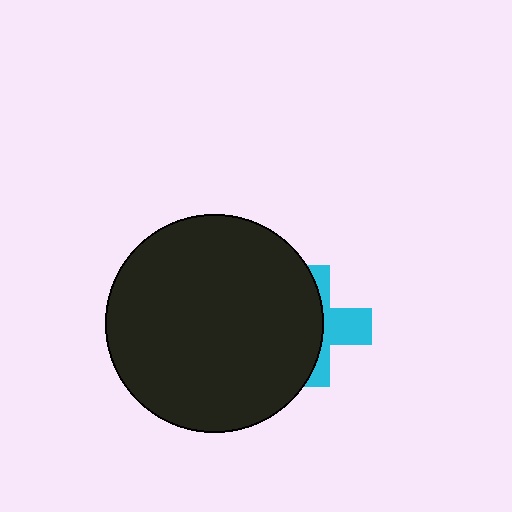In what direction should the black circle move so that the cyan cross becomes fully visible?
The black circle should move left. That is the shortest direction to clear the overlap and leave the cyan cross fully visible.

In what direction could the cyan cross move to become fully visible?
The cyan cross could move right. That would shift it out from behind the black circle entirely.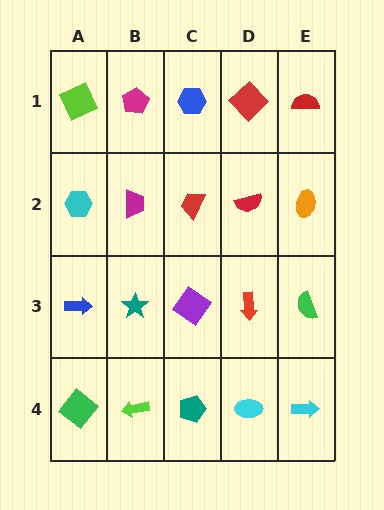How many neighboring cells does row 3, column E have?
3.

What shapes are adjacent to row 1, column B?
A magenta trapezoid (row 2, column B), a lime square (row 1, column A), a blue hexagon (row 1, column C).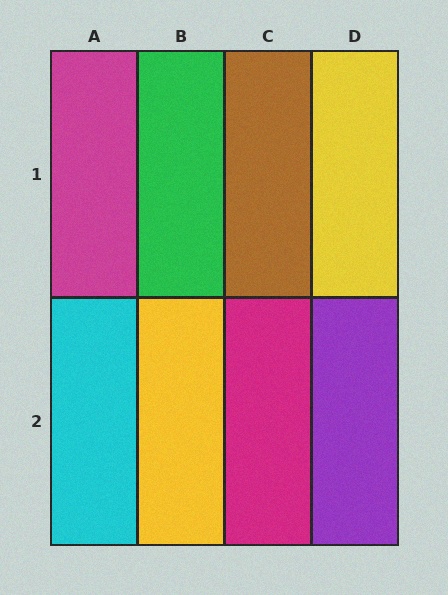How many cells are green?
1 cell is green.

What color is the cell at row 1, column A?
Magenta.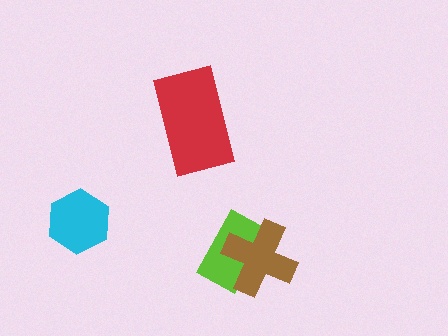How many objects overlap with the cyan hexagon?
0 objects overlap with the cyan hexagon.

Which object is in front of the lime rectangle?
The brown cross is in front of the lime rectangle.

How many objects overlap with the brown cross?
1 object overlaps with the brown cross.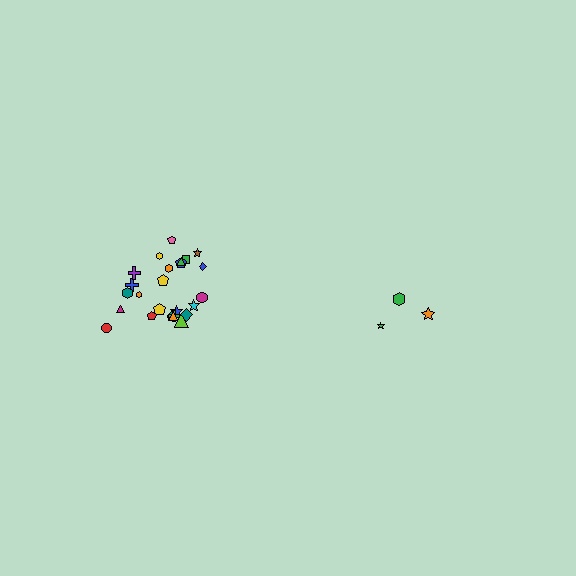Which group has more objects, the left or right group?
The left group.